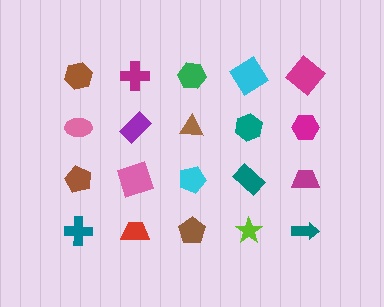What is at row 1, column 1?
A brown hexagon.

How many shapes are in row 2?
5 shapes.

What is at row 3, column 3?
A cyan pentagon.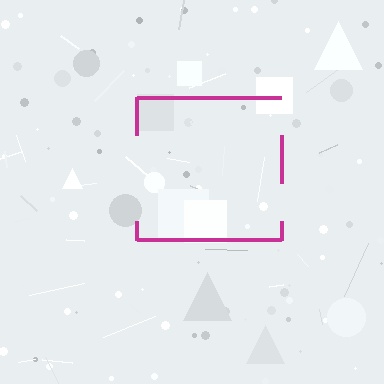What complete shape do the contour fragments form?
The contour fragments form a square.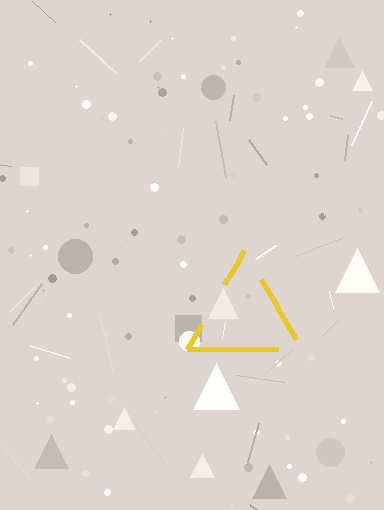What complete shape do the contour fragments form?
The contour fragments form a triangle.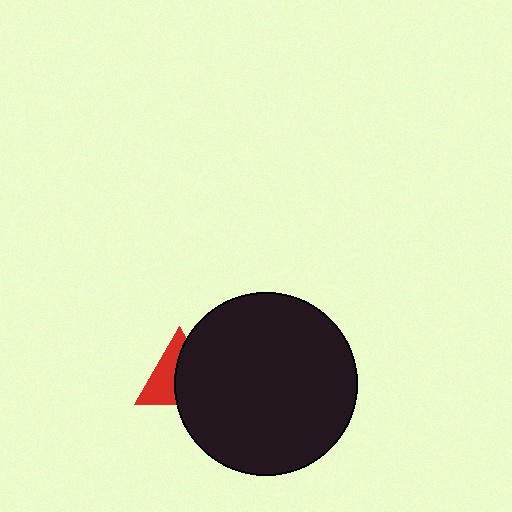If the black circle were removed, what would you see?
You would see the complete red triangle.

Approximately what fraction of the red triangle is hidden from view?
Roughly 54% of the red triangle is hidden behind the black circle.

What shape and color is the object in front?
The object in front is a black circle.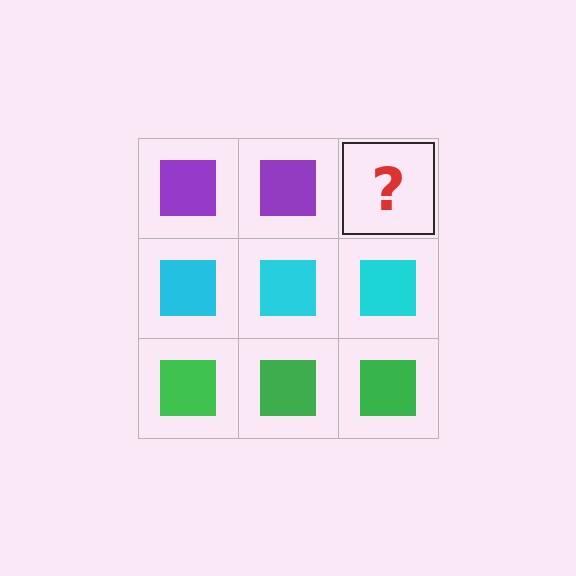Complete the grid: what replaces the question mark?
The question mark should be replaced with a purple square.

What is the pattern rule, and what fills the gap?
The rule is that each row has a consistent color. The gap should be filled with a purple square.